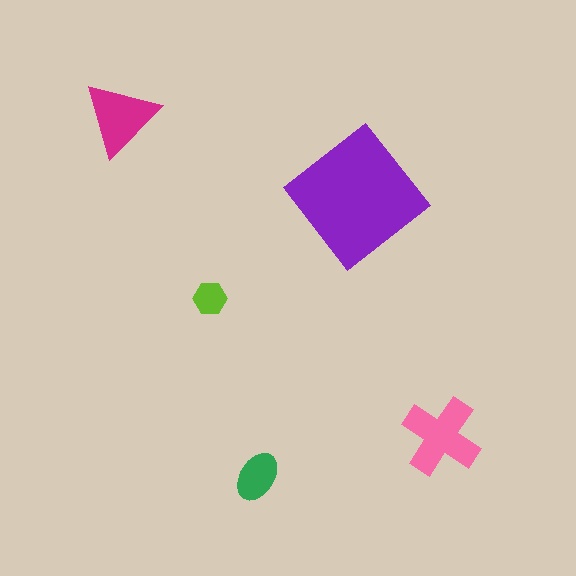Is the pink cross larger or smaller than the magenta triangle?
Larger.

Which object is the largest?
The purple diamond.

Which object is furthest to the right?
The pink cross is rightmost.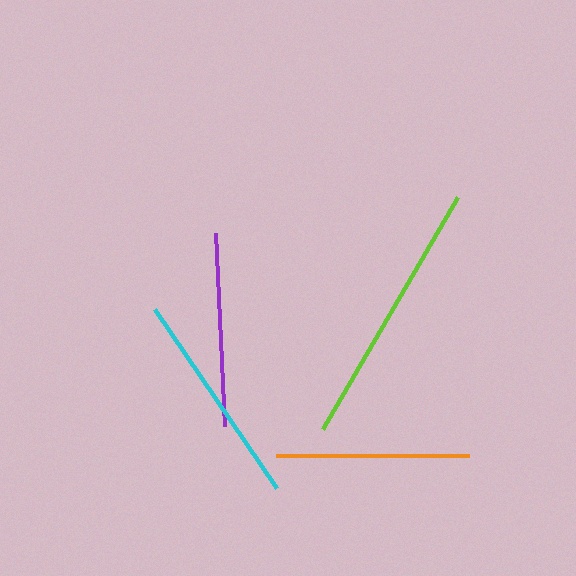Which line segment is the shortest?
The orange line is the shortest at approximately 193 pixels.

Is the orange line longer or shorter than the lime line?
The lime line is longer than the orange line.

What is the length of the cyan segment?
The cyan segment is approximately 216 pixels long.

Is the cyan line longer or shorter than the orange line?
The cyan line is longer than the orange line.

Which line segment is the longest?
The lime line is the longest at approximately 268 pixels.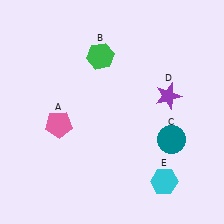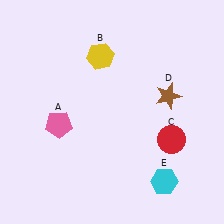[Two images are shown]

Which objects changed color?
B changed from green to yellow. C changed from teal to red. D changed from purple to brown.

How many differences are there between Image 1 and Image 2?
There are 3 differences between the two images.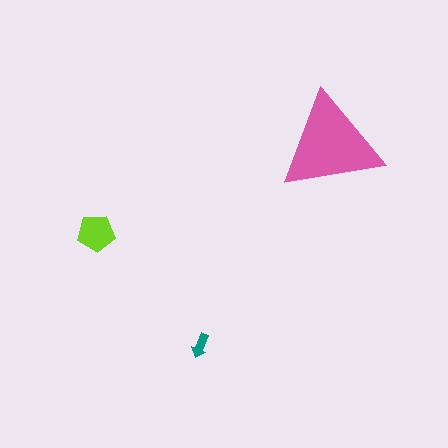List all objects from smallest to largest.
The teal arrow, the lime pentagon, the pink triangle.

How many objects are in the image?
There are 3 objects in the image.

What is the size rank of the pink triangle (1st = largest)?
1st.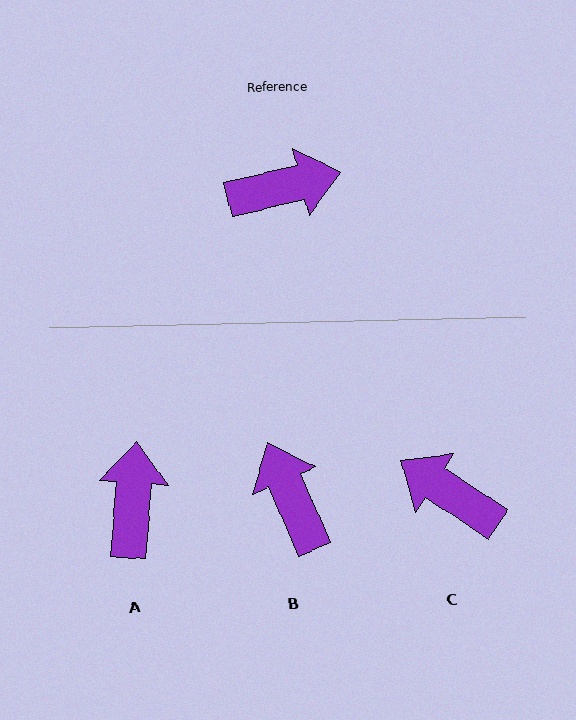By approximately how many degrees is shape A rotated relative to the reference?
Approximately 73 degrees counter-clockwise.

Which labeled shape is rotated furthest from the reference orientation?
C, about 133 degrees away.